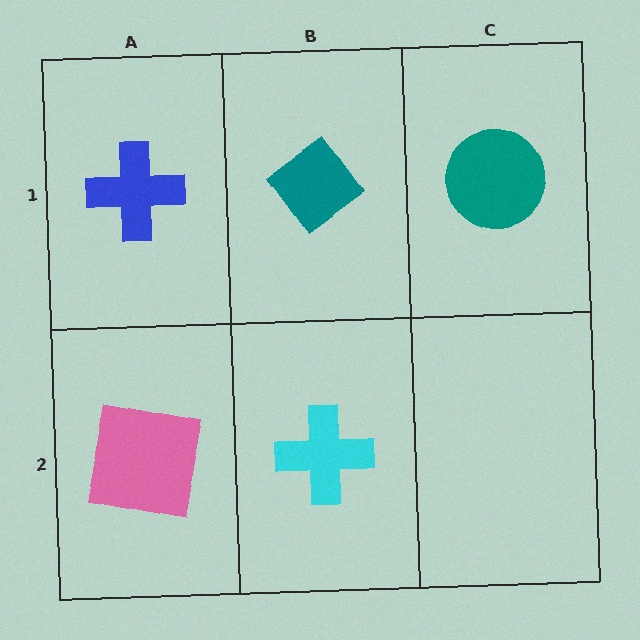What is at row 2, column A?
A pink square.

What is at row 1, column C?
A teal circle.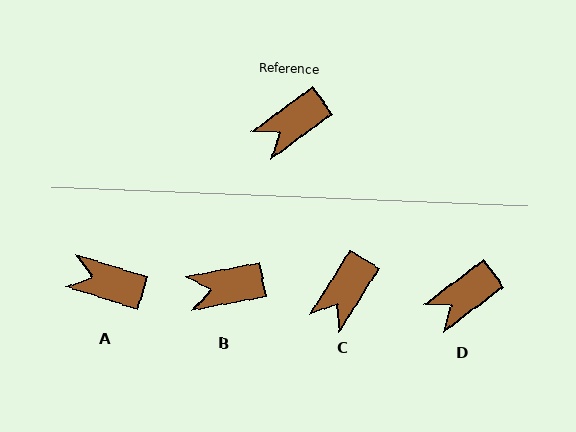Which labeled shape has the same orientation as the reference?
D.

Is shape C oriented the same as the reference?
No, it is off by about 22 degrees.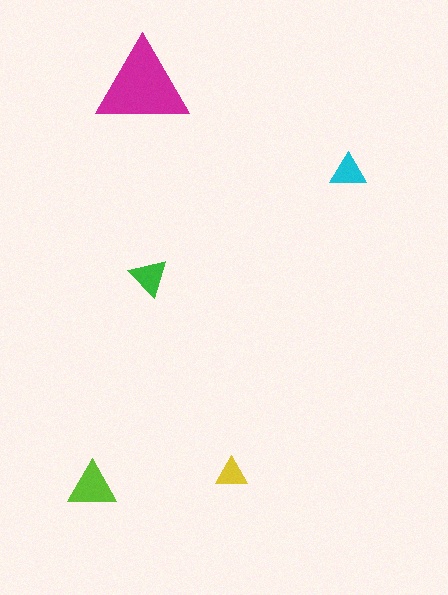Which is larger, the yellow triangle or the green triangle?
The green one.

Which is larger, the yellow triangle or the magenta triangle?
The magenta one.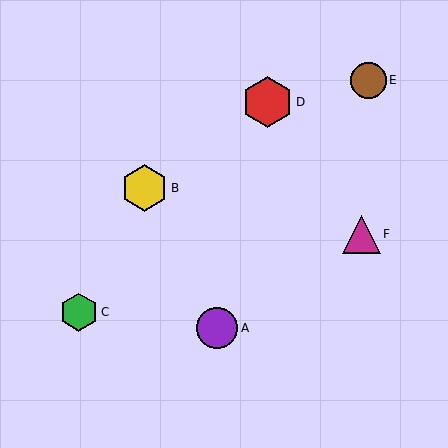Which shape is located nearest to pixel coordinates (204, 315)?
The purple circle (labeled A) at (217, 328) is nearest to that location.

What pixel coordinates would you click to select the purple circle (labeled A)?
Click at (217, 328) to select the purple circle A.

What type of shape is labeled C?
Shape C is a green hexagon.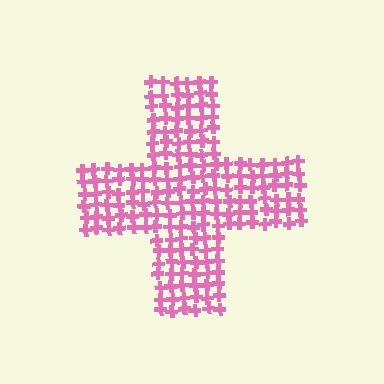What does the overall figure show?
The overall figure shows a cross.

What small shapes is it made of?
It is made of small crosses.